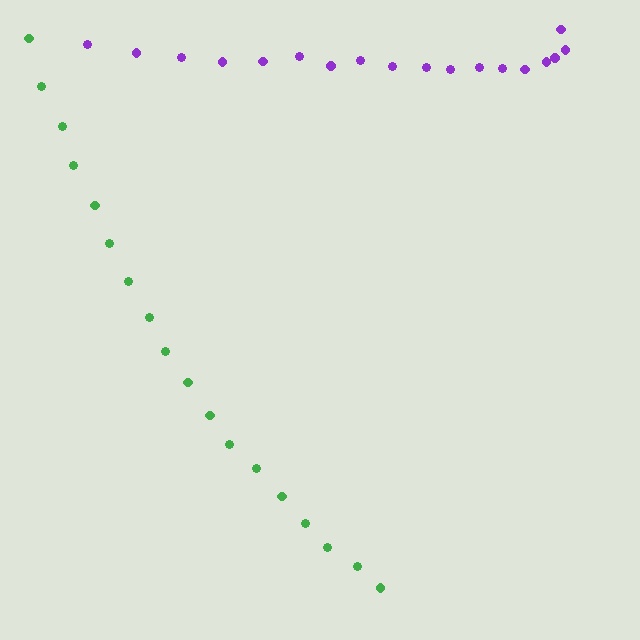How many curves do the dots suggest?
There are 2 distinct paths.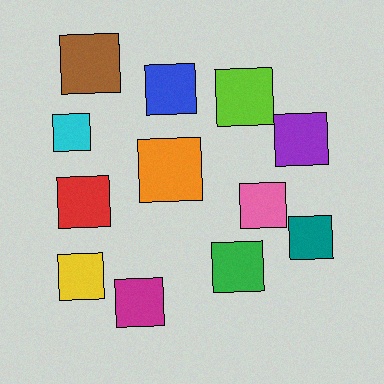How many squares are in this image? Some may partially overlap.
There are 12 squares.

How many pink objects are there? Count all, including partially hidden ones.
There is 1 pink object.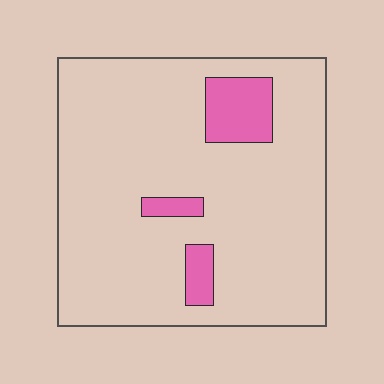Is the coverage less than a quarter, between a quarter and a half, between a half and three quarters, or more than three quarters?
Less than a quarter.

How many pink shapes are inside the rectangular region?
3.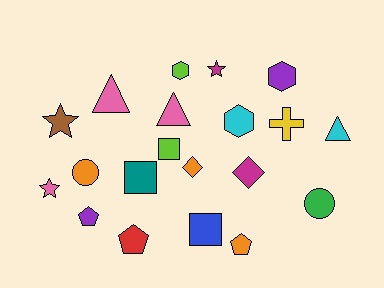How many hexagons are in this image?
There are 3 hexagons.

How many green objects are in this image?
There is 1 green object.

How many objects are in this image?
There are 20 objects.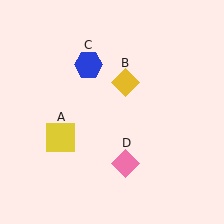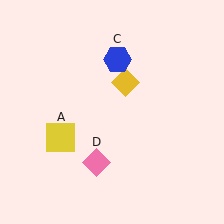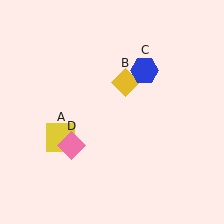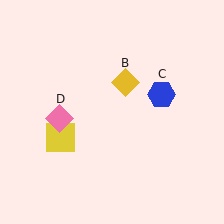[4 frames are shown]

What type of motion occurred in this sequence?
The blue hexagon (object C), pink diamond (object D) rotated clockwise around the center of the scene.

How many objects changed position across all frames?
2 objects changed position: blue hexagon (object C), pink diamond (object D).